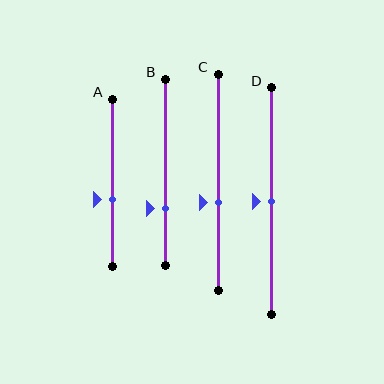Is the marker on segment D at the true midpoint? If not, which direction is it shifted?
Yes, the marker on segment D is at the true midpoint.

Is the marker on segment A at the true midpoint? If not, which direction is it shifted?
No, the marker on segment A is shifted downward by about 10% of the segment length.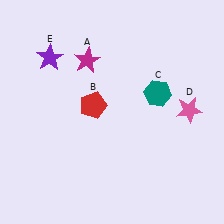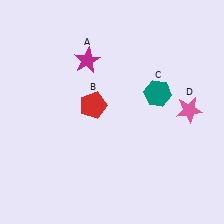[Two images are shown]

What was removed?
The purple star (E) was removed in Image 2.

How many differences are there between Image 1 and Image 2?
There is 1 difference between the two images.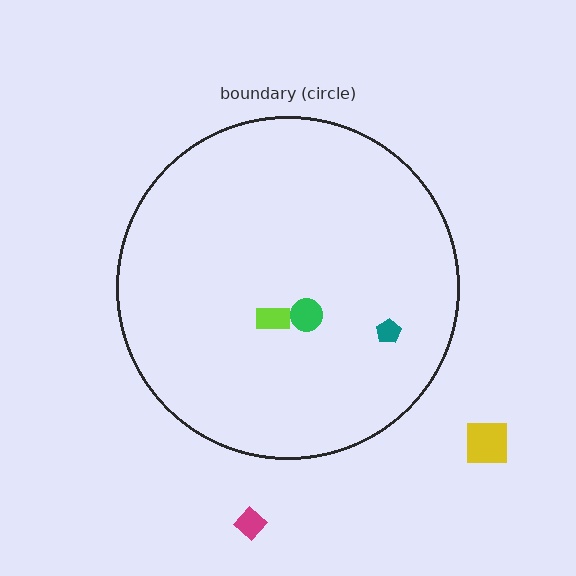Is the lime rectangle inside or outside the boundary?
Inside.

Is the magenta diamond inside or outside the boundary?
Outside.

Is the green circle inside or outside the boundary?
Inside.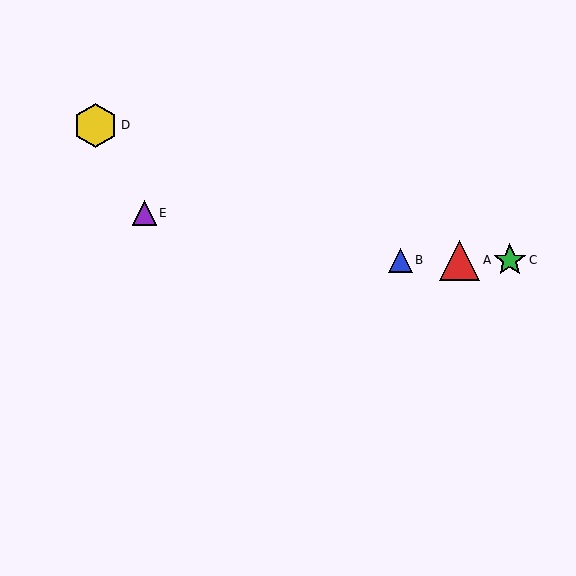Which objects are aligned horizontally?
Objects A, B, C are aligned horizontally.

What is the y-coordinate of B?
Object B is at y≈260.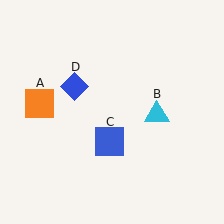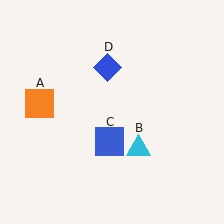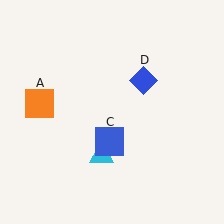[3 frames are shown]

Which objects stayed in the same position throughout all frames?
Orange square (object A) and blue square (object C) remained stationary.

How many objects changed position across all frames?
2 objects changed position: cyan triangle (object B), blue diamond (object D).